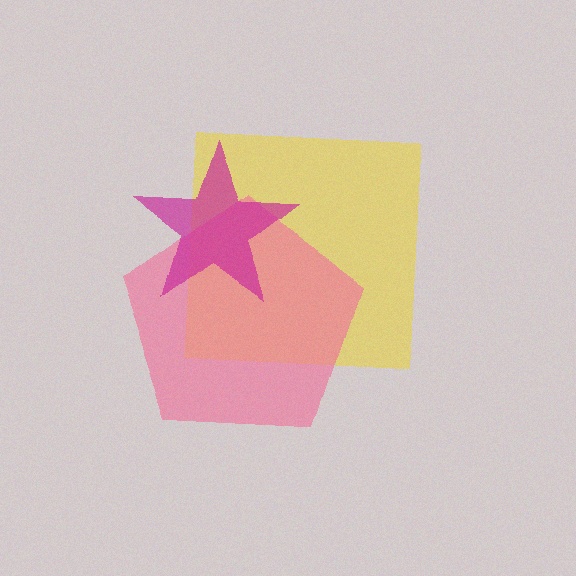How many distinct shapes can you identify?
There are 3 distinct shapes: a yellow square, a pink pentagon, a magenta star.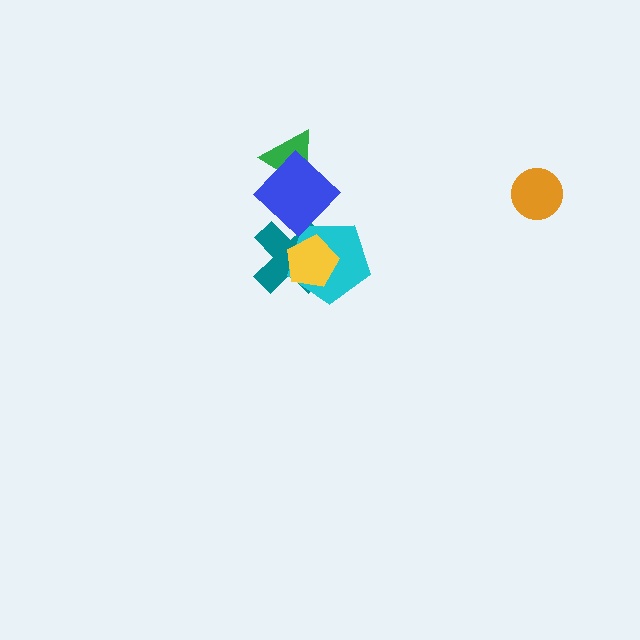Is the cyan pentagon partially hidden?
Yes, it is partially covered by another shape.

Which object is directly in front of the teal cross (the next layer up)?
The cyan pentagon is directly in front of the teal cross.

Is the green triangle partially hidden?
Yes, it is partially covered by another shape.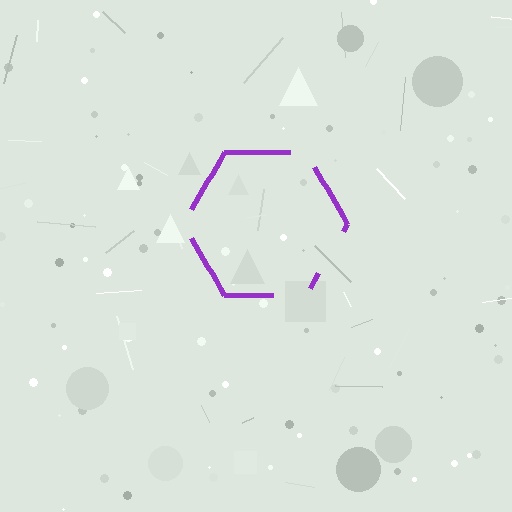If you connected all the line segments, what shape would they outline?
They would outline a hexagon.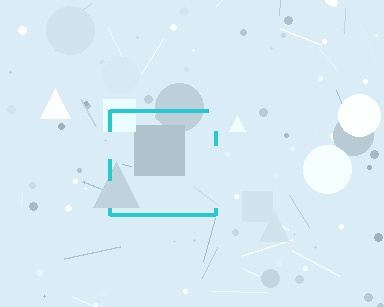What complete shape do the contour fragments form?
The contour fragments form a square.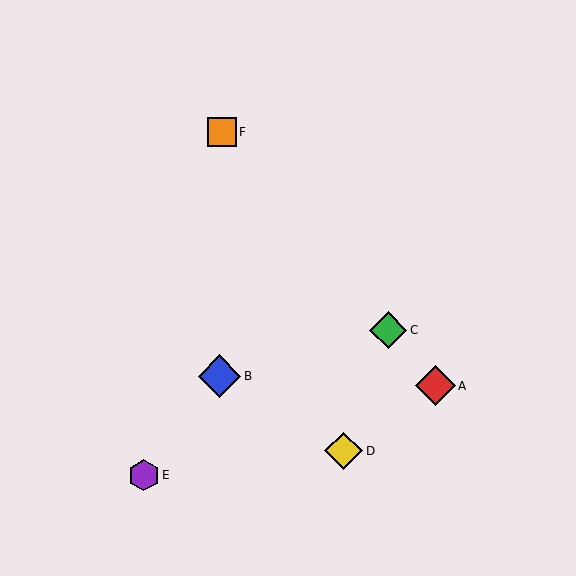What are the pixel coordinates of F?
Object F is at (222, 132).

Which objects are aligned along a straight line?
Objects A, C, F are aligned along a straight line.